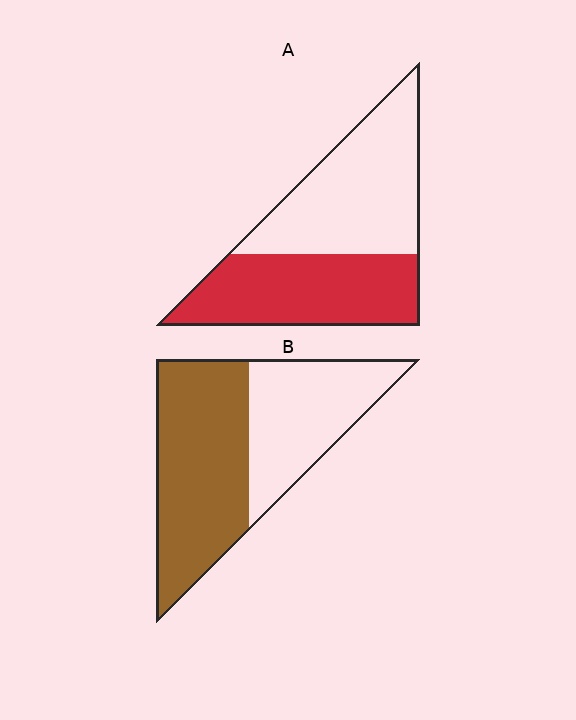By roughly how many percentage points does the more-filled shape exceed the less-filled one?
By roughly 10 percentage points (B over A).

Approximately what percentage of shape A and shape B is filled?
A is approximately 45% and B is approximately 60%.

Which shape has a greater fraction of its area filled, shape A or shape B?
Shape B.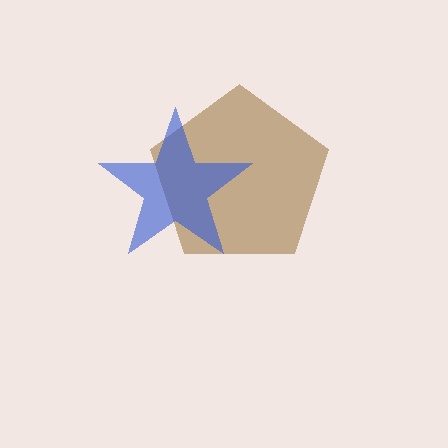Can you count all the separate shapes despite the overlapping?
Yes, there are 2 separate shapes.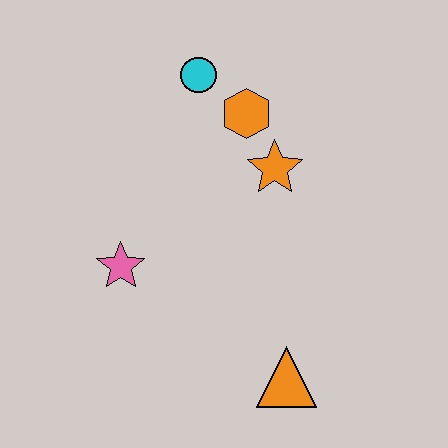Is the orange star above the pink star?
Yes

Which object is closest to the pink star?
The orange star is closest to the pink star.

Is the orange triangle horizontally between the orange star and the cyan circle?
No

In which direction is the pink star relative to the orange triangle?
The pink star is to the left of the orange triangle.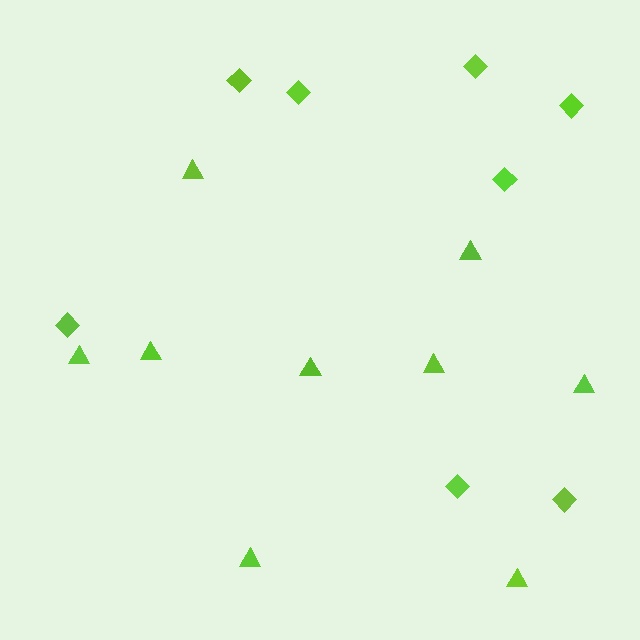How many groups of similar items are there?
There are 2 groups: one group of diamonds (8) and one group of triangles (9).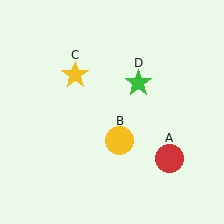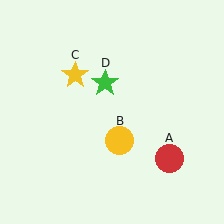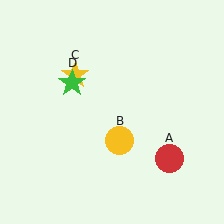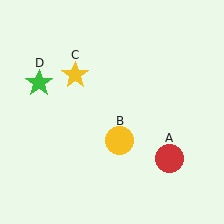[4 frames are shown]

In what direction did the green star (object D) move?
The green star (object D) moved left.